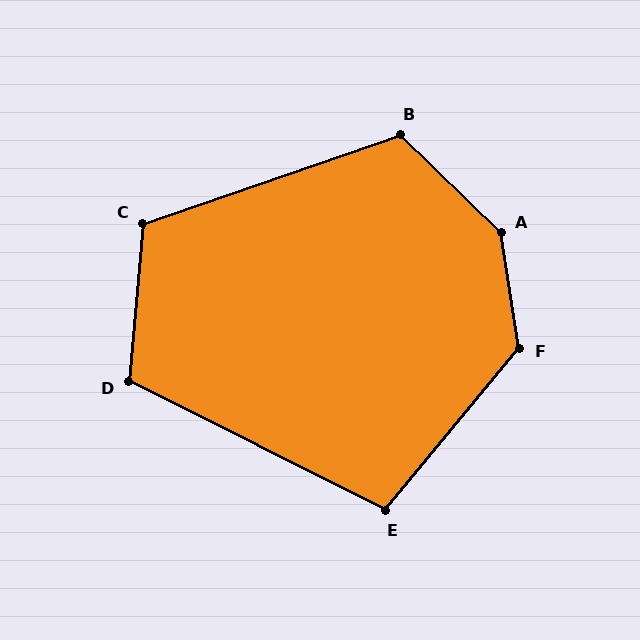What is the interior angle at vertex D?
Approximately 111 degrees (obtuse).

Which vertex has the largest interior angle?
A, at approximately 143 degrees.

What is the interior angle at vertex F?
Approximately 132 degrees (obtuse).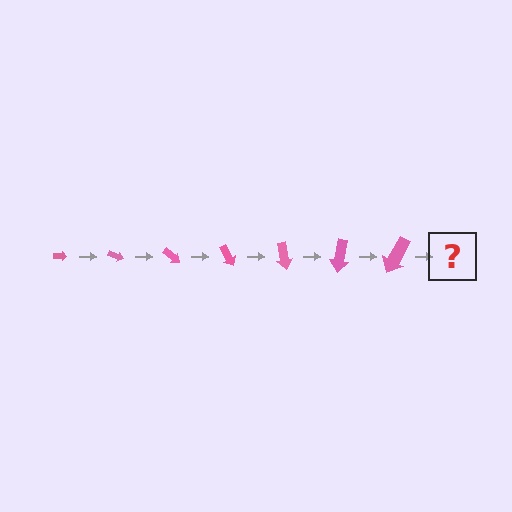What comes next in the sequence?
The next element should be an arrow, larger than the previous one and rotated 140 degrees from the start.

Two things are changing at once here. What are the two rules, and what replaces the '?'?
The two rules are that the arrow grows larger each step and it rotates 20 degrees each step. The '?' should be an arrow, larger than the previous one and rotated 140 degrees from the start.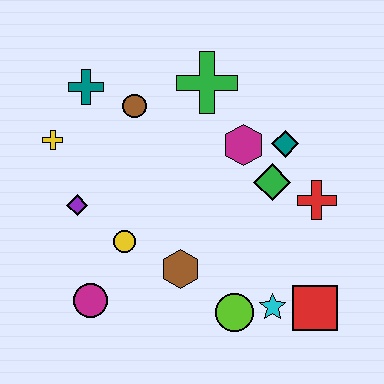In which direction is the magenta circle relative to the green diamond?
The magenta circle is to the left of the green diamond.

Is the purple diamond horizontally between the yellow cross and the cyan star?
Yes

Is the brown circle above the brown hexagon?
Yes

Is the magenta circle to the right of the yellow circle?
No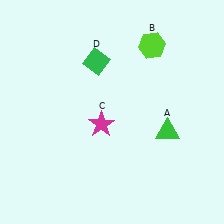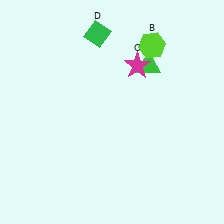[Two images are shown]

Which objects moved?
The objects that moved are: the green triangle (A), the magenta star (C), the green diamond (D).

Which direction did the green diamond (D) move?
The green diamond (D) moved up.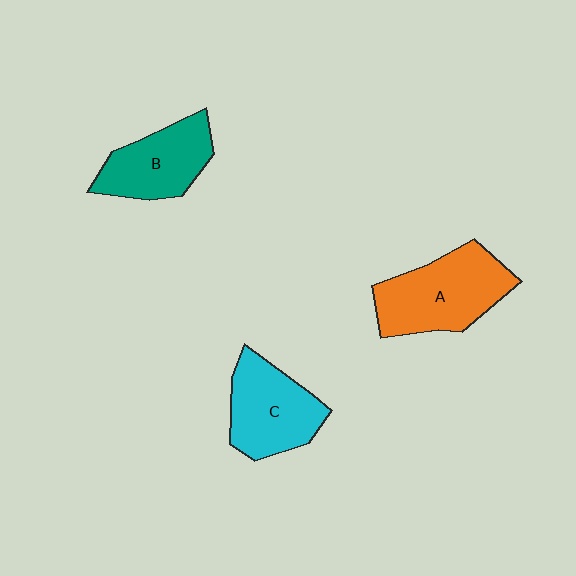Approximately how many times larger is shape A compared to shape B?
Approximately 1.3 times.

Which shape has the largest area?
Shape A (orange).